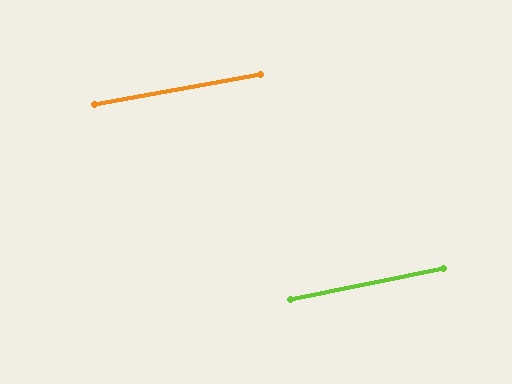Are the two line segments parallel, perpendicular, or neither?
Parallel — their directions differ by only 1.0°.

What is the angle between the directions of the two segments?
Approximately 1 degree.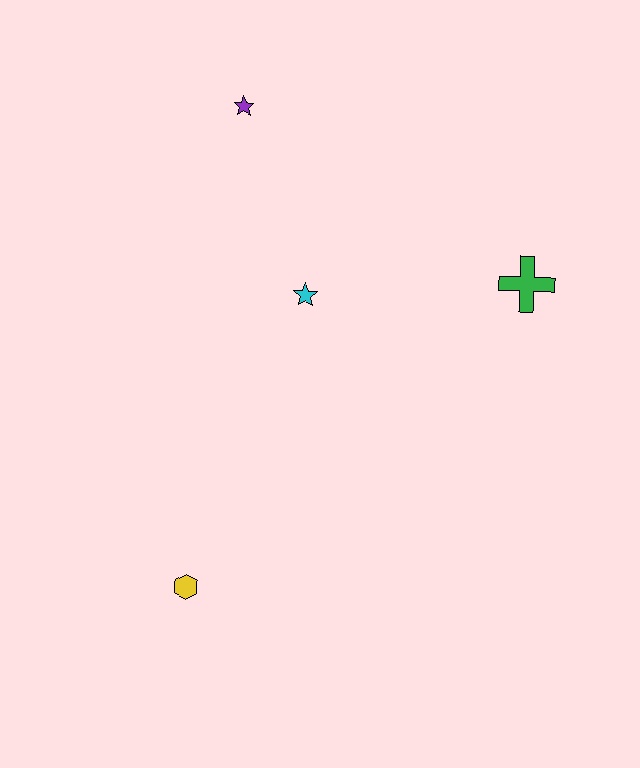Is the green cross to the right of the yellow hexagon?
Yes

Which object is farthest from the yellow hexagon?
The purple star is farthest from the yellow hexagon.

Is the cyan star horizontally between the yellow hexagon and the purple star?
No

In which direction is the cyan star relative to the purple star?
The cyan star is below the purple star.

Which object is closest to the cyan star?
The purple star is closest to the cyan star.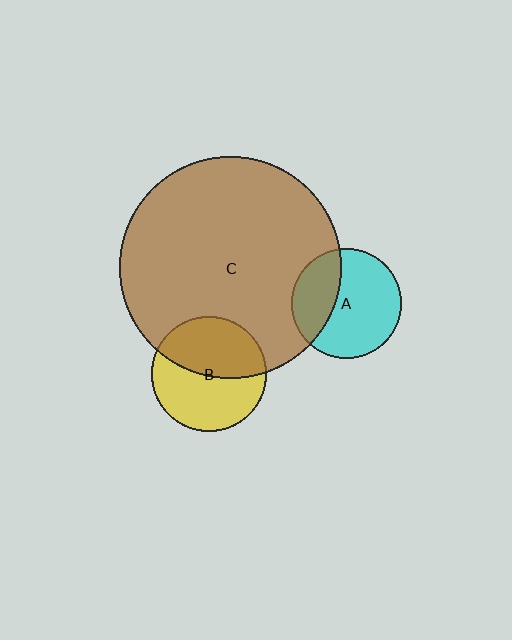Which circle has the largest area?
Circle C (brown).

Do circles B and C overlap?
Yes.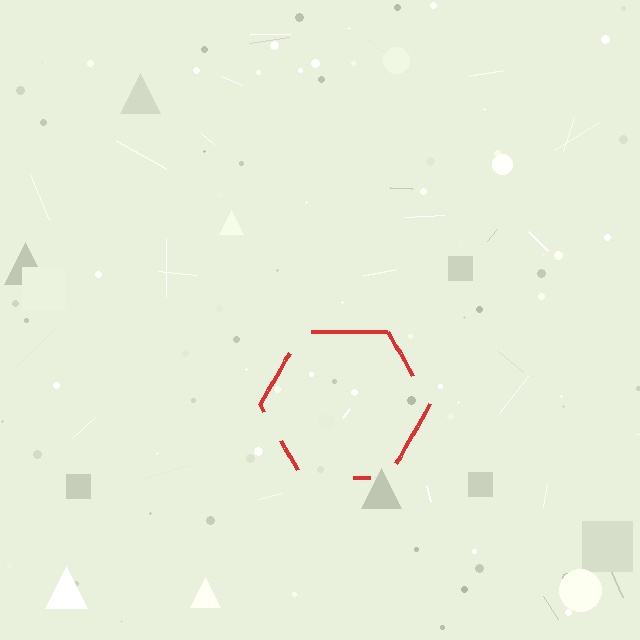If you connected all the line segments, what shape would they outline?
They would outline a hexagon.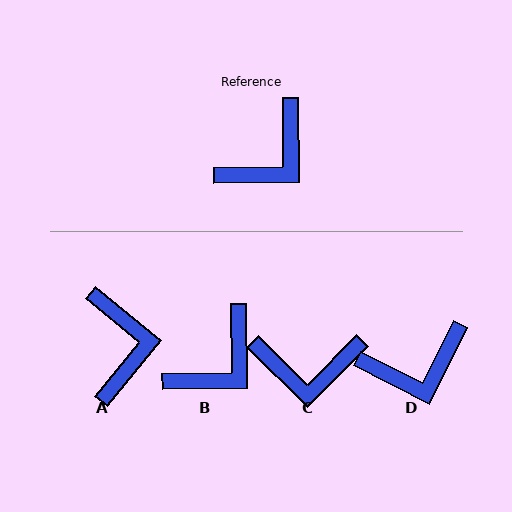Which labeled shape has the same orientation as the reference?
B.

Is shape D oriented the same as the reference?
No, it is off by about 27 degrees.